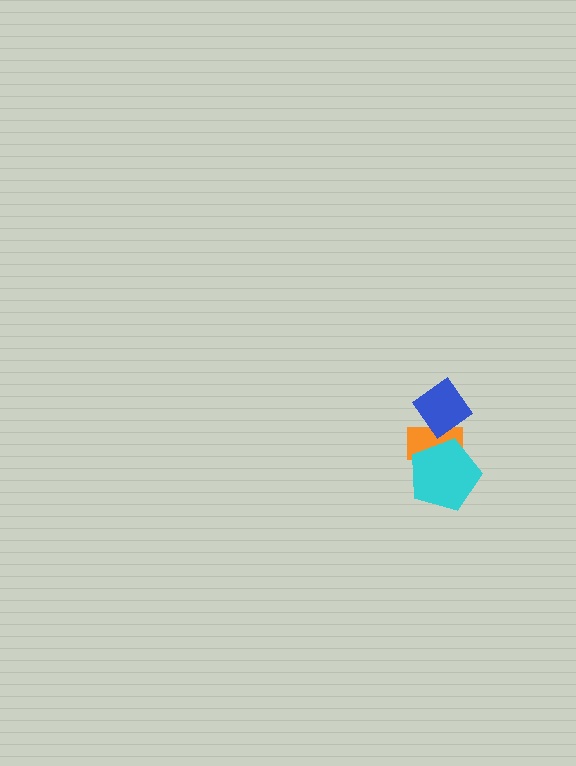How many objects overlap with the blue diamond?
1 object overlaps with the blue diamond.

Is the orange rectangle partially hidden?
Yes, it is partially covered by another shape.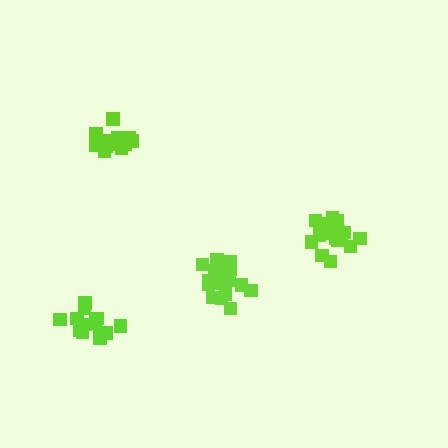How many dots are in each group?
Group 1: 14 dots, Group 2: 18 dots, Group 3: 20 dots, Group 4: 18 dots (70 total).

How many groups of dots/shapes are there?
There are 4 groups.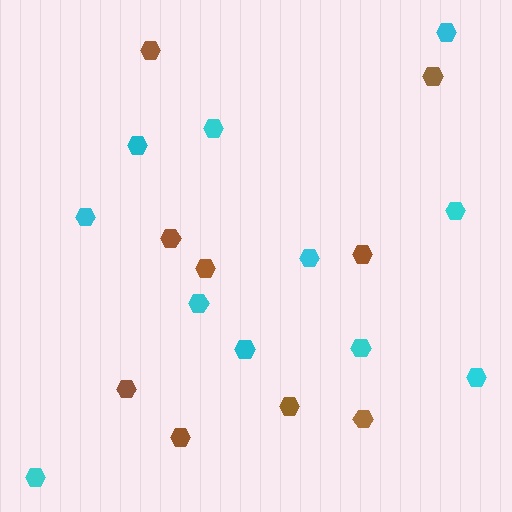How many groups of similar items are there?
There are 2 groups: one group of brown hexagons (9) and one group of cyan hexagons (11).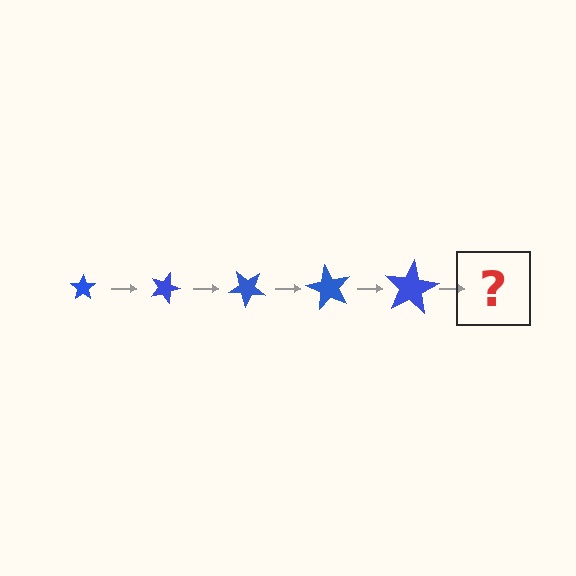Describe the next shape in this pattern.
It should be a star, larger than the previous one and rotated 100 degrees from the start.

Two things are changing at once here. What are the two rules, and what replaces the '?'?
The two rules are that the star grows larger each step and it rotates 20 degrees each step. The '?' should be a star, larger than the previous one and rotated 100 degrees from the start.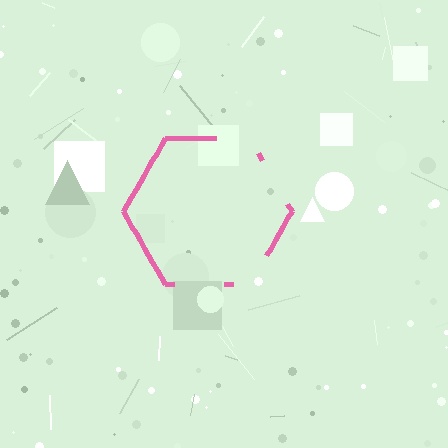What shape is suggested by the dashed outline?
The dashed outline suggests a hexagon.